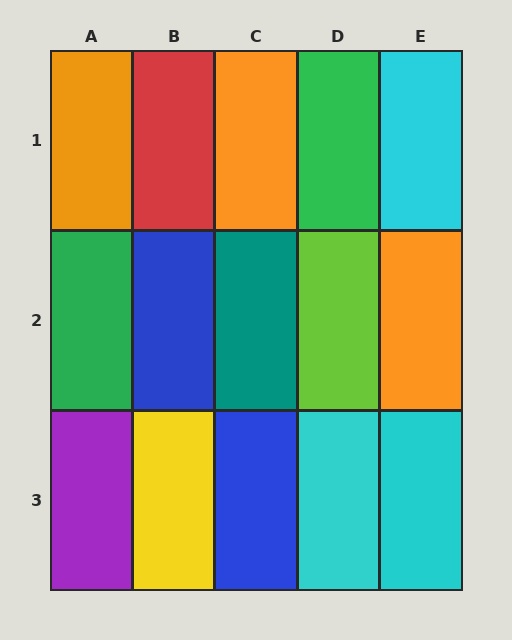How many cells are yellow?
1 cell is yellow.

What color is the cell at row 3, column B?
Yellow.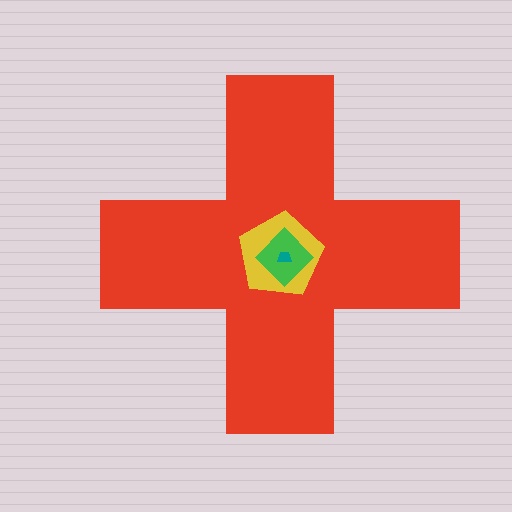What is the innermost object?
The teal trapezoid.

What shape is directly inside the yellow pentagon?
The green diamond.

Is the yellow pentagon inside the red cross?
Yes.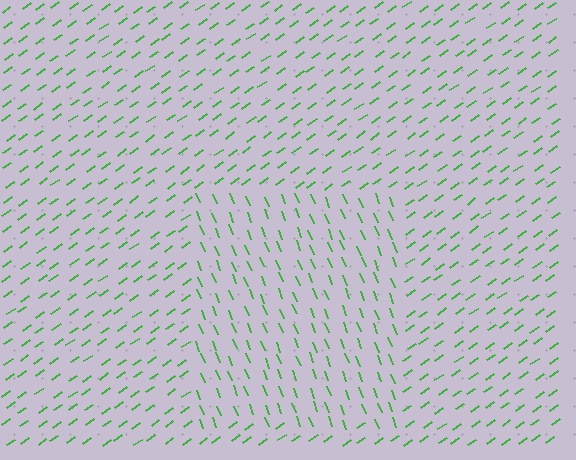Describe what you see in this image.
The image is filled with small green line segments. A rectangle region in the image has lines oriented differently from the surrounding lines, creating a visible texture boundary.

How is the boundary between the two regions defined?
The boundary is defined purely by a change in line orientation (approximately 76 degrees difference). All lines are the same color and thickness.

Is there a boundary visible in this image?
Yes, there is a texture boundary formed by a change in line orientation.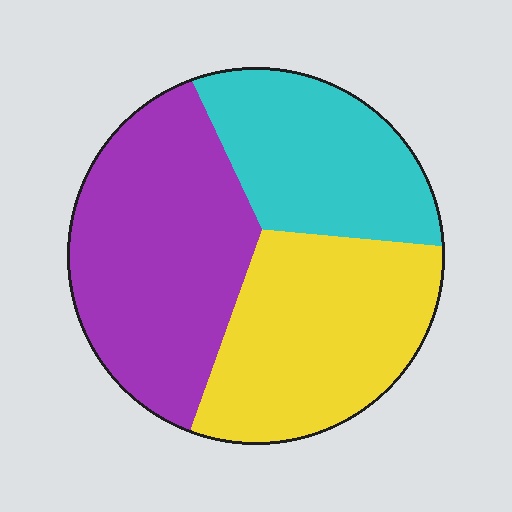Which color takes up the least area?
Cyan, at roughly 25%.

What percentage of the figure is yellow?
Yellow takes up between a third and a half of the figure.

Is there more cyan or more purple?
Purple.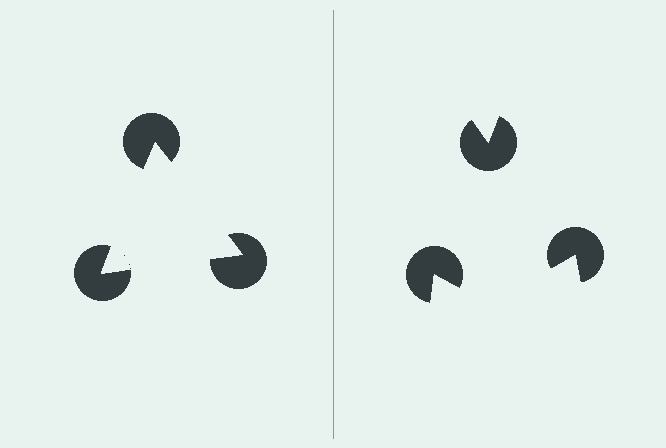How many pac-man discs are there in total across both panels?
6 — 3 on each side.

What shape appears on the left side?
An illusory triangle.